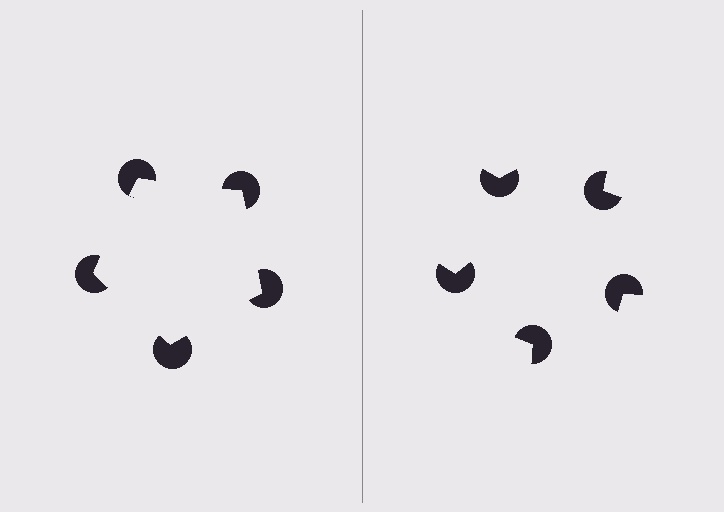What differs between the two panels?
The pac-man discs are positioned identically on both sides; only the wedge orientations differ. On the left they align to a pentagon; on the right they are misaligned.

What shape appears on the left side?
An illusory pentagon.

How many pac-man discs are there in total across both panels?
10 — 5 on each side.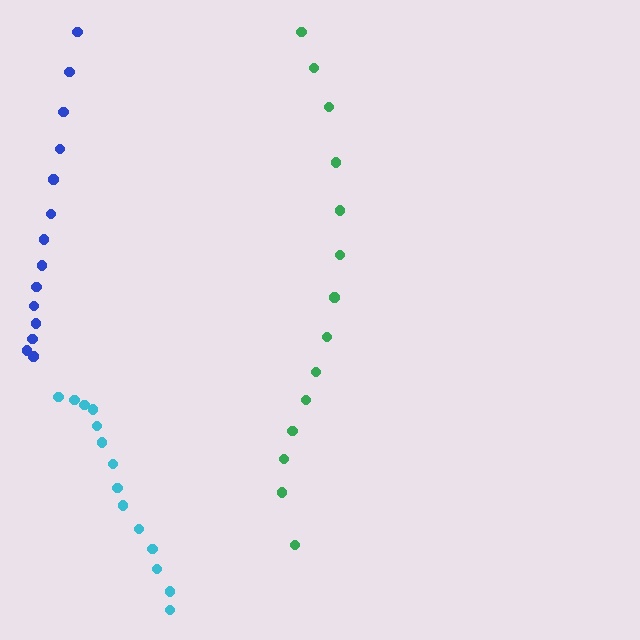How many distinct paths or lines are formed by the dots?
There are 3 distinct paths.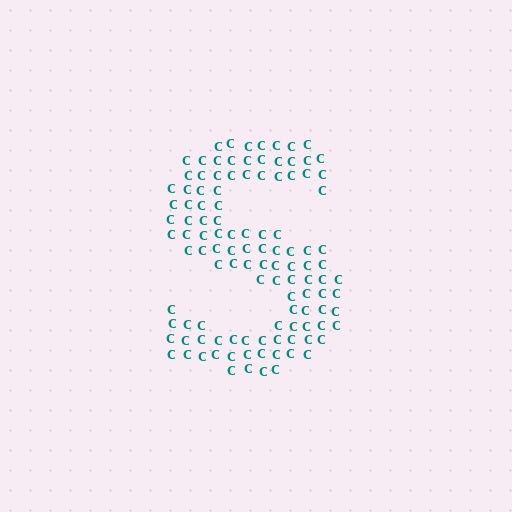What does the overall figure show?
The overall figure shows the letter S.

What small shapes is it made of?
It is made of small letter C's.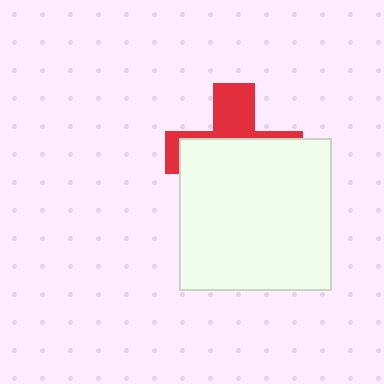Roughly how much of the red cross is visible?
A small part of it is visible (roughly 34%).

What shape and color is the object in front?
The object in front is a white square.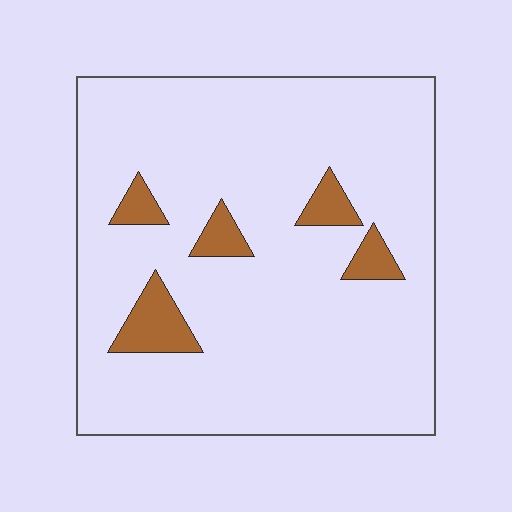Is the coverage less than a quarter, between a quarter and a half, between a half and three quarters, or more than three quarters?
Less than a quarter.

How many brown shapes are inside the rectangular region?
5.